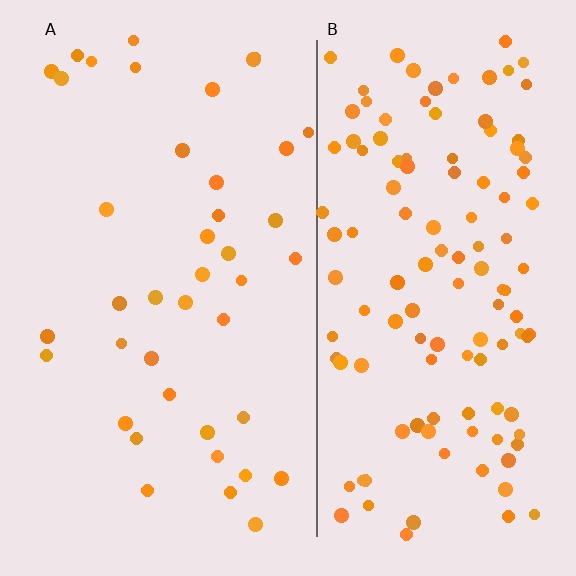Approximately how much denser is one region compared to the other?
Approximately 3.0× — region B over region A.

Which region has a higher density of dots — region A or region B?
B (the right).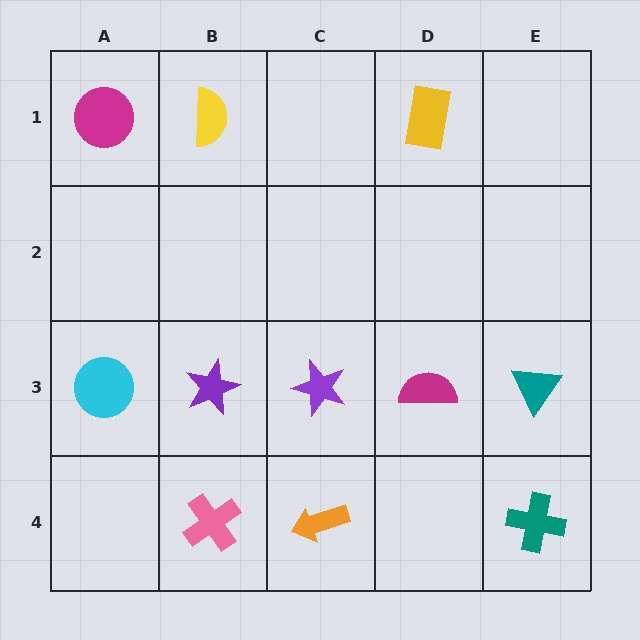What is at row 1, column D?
A yellow rectangle.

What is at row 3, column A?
A cyan circle.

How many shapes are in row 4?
3 shapes.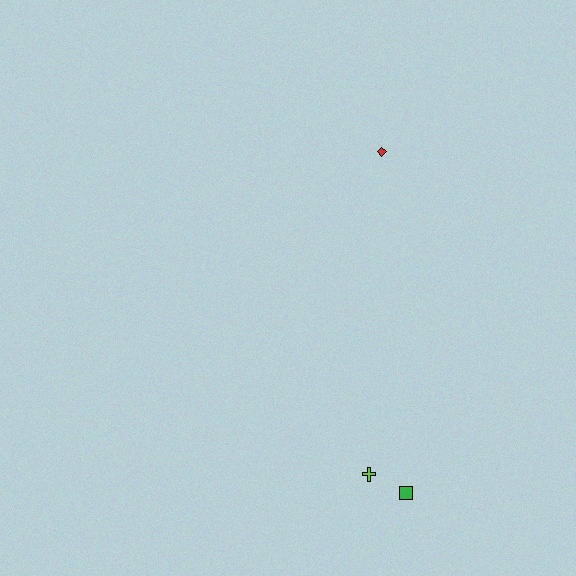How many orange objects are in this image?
There are no orange objects.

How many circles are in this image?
There are no circles.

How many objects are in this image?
There are 3 objects.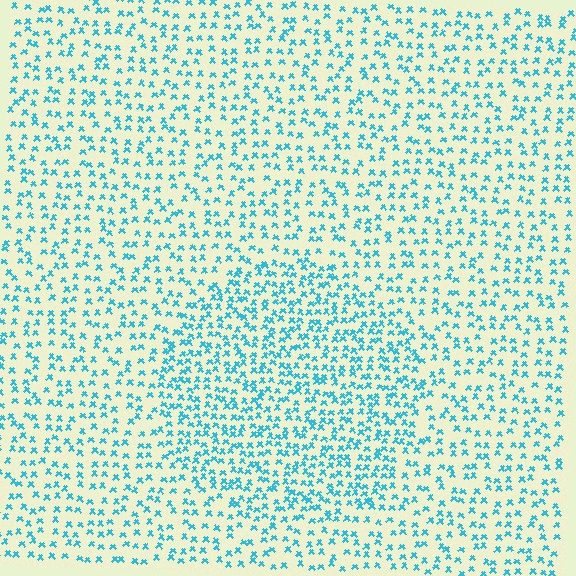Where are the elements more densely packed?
The elements are more densely packed inside the circle boundary.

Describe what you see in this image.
The image contains small cyan elements arranged at two different densities. A circle-shaped region is visible where the elements are more densely packed than the surrounding area.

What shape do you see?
I see a circle.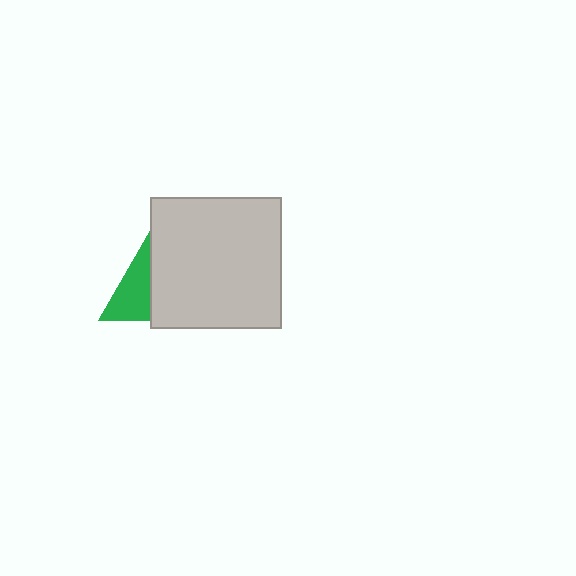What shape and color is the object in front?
The object in front is a light gray square.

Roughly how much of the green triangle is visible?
A small part of it is visible (roughly 42%).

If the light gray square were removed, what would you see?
You would see the complete green triangle.